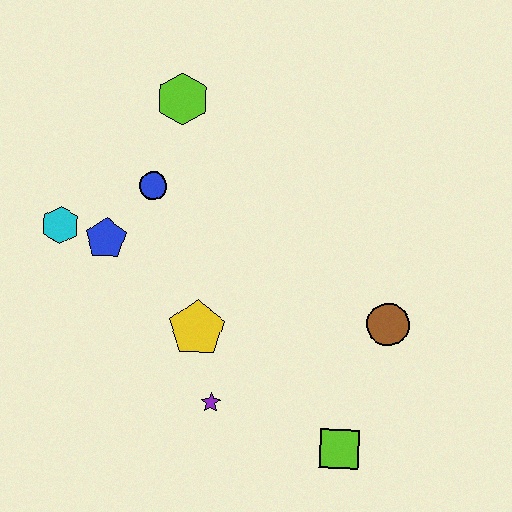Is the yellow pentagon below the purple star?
No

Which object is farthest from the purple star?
The lime hexagon is farthest from the purple star.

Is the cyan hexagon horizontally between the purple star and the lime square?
No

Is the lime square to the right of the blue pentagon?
Yes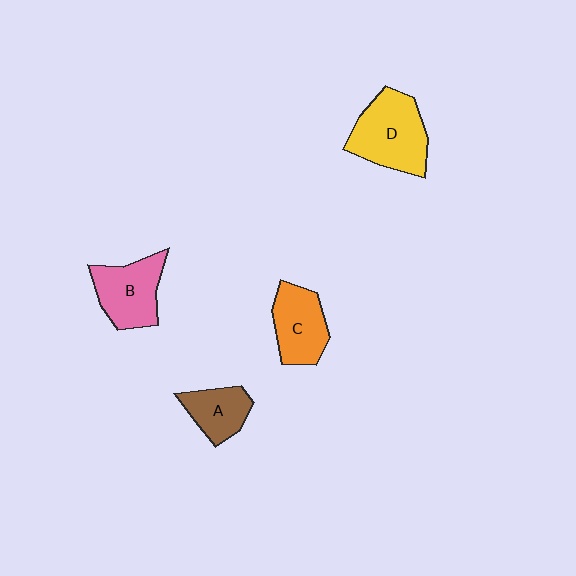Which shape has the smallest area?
Shape A (brown).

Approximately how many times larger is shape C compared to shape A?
Approximately 1.3 times.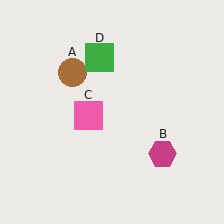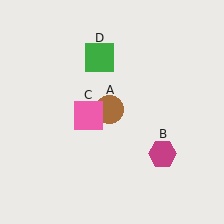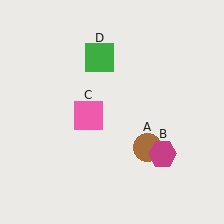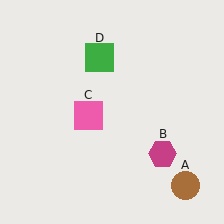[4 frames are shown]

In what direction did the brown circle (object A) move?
The brown circle (object A) moved down and to the right.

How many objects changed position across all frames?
1 object changed position: brown circle (object A).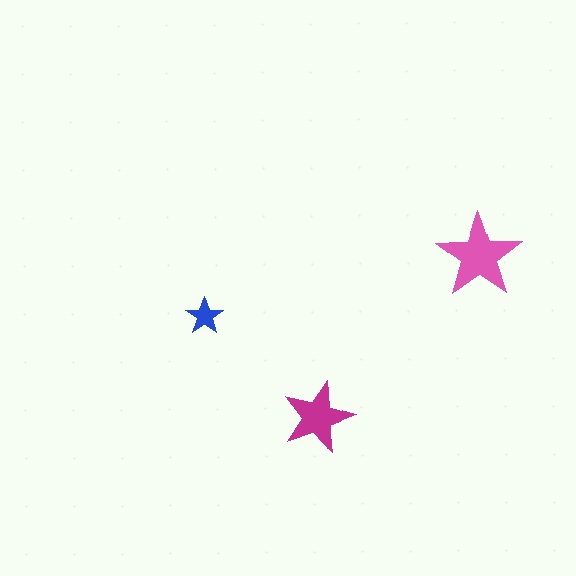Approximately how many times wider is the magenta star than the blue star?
About 2 times wider.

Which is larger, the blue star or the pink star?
The pink one.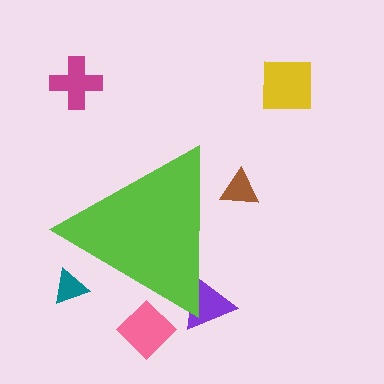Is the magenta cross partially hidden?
No, the magenta cross is fully visible.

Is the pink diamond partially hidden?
Yes, the pink diamond is partially hidden behind the lime triangle.